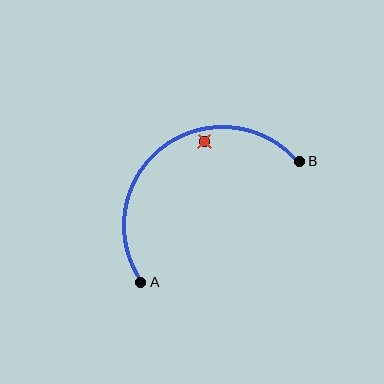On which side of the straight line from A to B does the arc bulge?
The arc bulges above and to the left of the straight line connecting A and B.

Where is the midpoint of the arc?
The arc midpoint is the point on the curve farthest from the straight line joining A and B. It sits above and to the left of that line.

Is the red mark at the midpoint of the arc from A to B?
No — the red mark does not lie on the arc at all. It sits slightly inside the curve.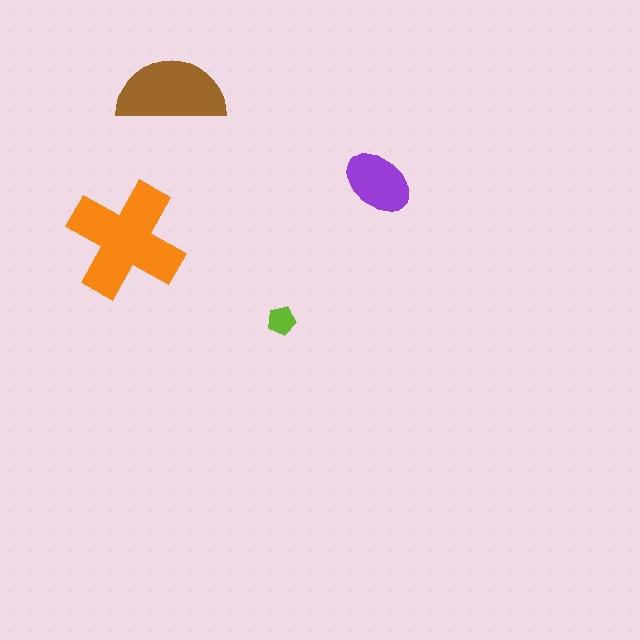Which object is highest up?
The brown semicircle is topmost.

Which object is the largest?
The orange cross.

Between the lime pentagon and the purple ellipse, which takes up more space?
The purple ellipse.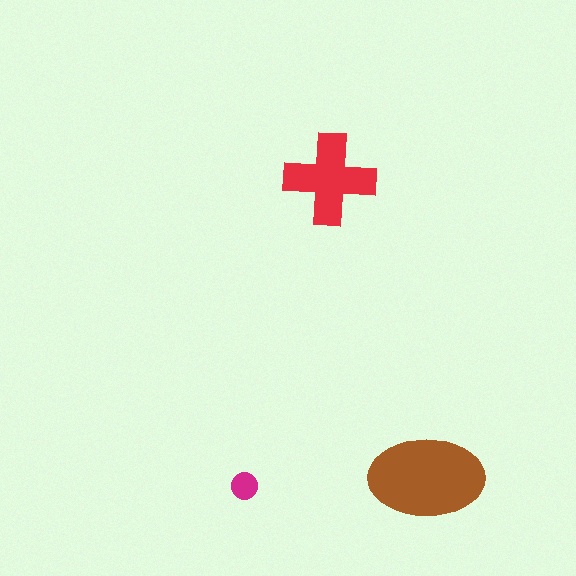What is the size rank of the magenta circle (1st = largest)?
3rd.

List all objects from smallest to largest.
The magenta circle, the red cross, the brown ellipse.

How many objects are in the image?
There are 3 objects in the image.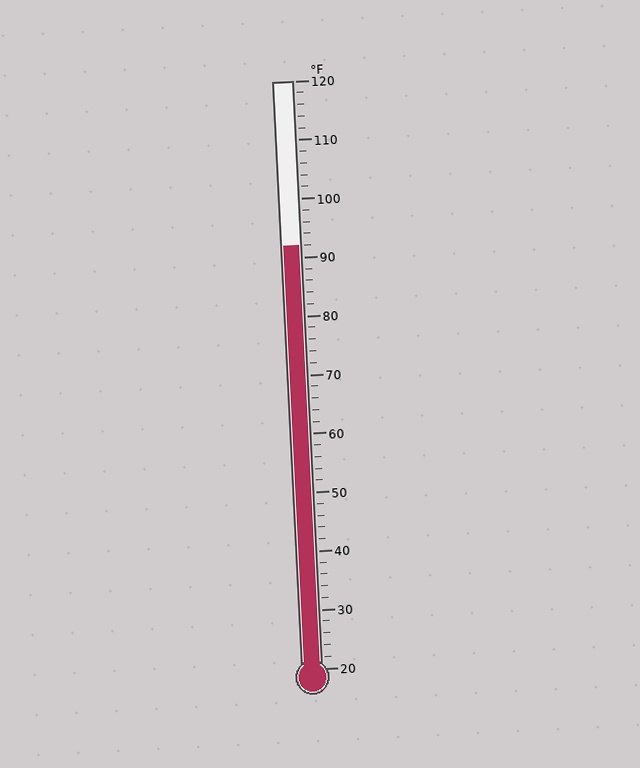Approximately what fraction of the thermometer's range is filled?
The thermometer is filled to approximately 70% of its range.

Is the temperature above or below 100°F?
The temperature is below 100°F.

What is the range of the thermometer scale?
The thermometer scale ranges from 20°F to 120°F.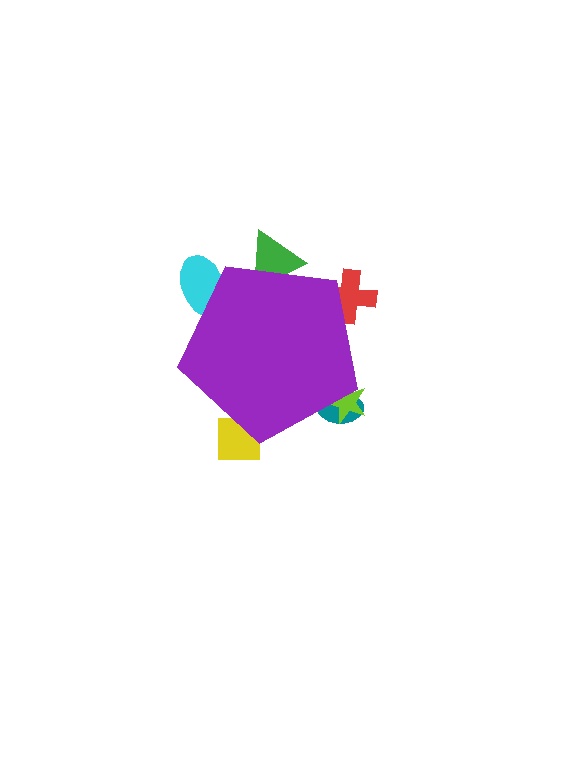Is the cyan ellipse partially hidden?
Yes, the cyan ellipse is partially hidden behind the purple pentagon.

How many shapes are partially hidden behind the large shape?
6 shapes are partially hidden.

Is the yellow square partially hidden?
Yes, the yellow square is partially hidden behind the purple pentagon.